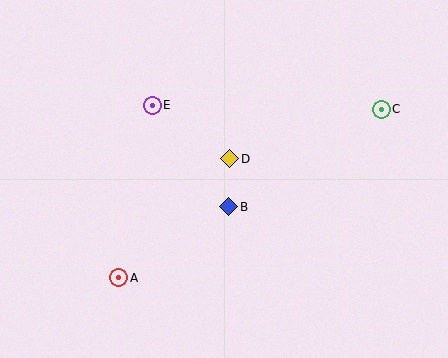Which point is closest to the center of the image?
Point D at (230, 159) is closest to the center.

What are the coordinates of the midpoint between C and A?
The midpoint between C and A is at (250, 193).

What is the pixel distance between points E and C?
The distance between E and C is 229 pixels.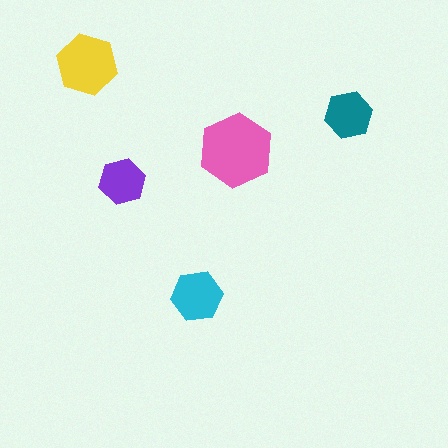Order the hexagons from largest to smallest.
the pink one, the yellow one, the cyan one, the teal one, the purple one.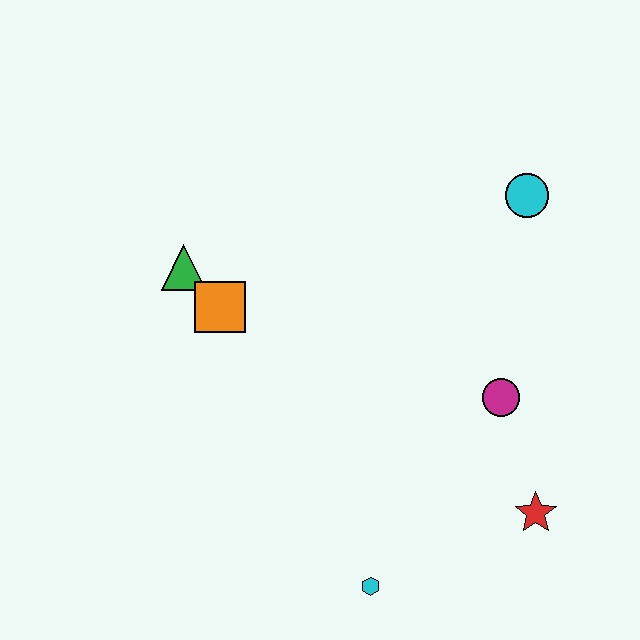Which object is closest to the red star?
The magenta circle is closest to the red star.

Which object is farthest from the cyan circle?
The cyan hexagon is farthest from the cyan circle.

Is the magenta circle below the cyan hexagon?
No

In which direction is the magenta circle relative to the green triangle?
The magenta circle is to the right of the green triangle.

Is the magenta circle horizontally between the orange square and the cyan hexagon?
No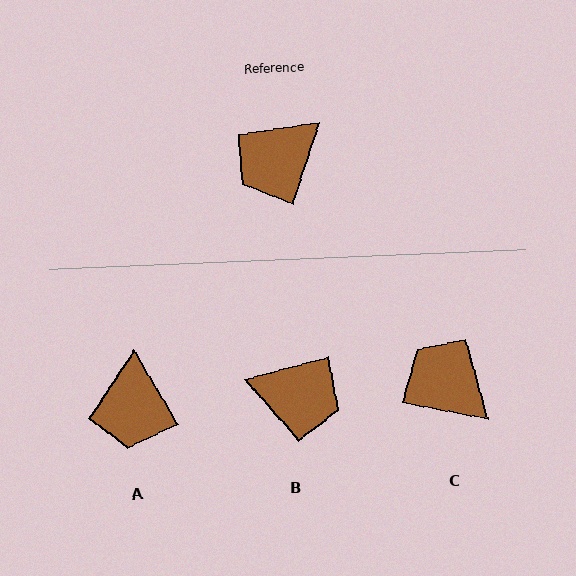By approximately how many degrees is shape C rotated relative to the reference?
Approximately 83 degrees clockwise.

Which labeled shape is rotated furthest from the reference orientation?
B, about 123 degrees away.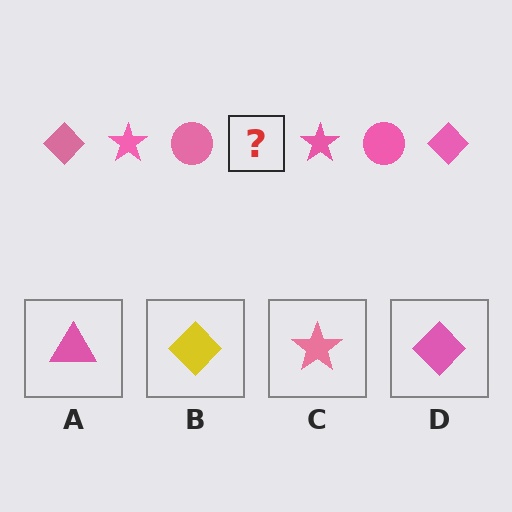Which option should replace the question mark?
Option D.